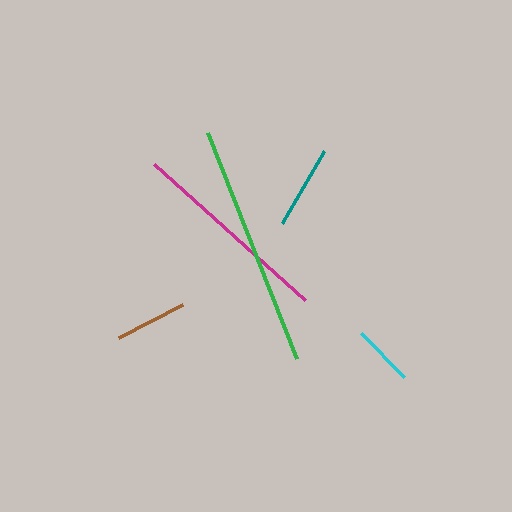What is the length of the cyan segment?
The cyan segment is approximately 62 pixels long.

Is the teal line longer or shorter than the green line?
The green line is longer than the teal line.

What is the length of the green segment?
The green segment is approximately 243 pixels long.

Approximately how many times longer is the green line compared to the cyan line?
The green line is approximately 3.9 times the length of the cyan line.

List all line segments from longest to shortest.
From longest to shortest: green, magenta, teal, brown, cyan.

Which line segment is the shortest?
The cyan line is the shortest at approximately 62 pixels.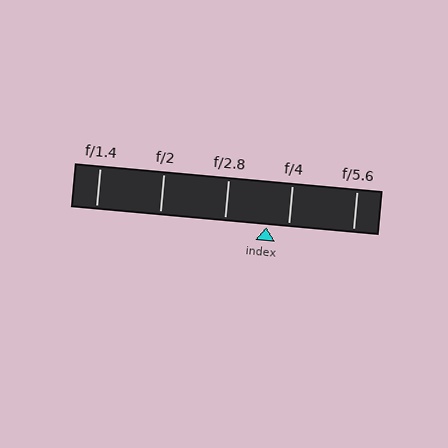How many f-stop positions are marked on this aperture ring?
There are 5 f-stop positions marked.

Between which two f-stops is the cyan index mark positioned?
The index mark is between f/2.8 and f/4.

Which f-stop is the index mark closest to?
The index mark is closest to f/4.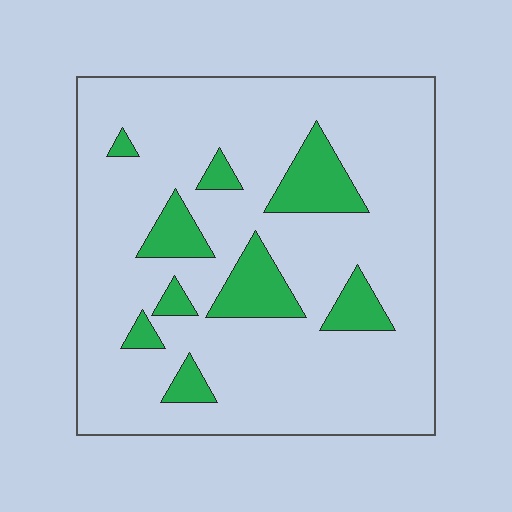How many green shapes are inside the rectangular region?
9.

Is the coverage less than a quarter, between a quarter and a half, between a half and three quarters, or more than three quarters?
Less than a quarter.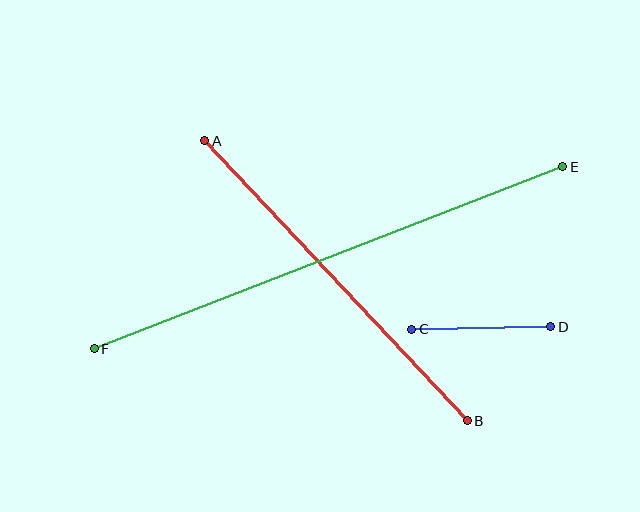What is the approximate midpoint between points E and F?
The midpoint is at approximately (329, 258) pixels.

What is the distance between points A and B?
The distance is approximately 384 pixels.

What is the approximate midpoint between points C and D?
The midpoint is at approximately (481, 328) pixels.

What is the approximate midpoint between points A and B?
The midpoint is at approximately (336, 281) pixels.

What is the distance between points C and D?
The distance is approximately 139 pixels.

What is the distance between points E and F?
The distance is approximately 503 pixels.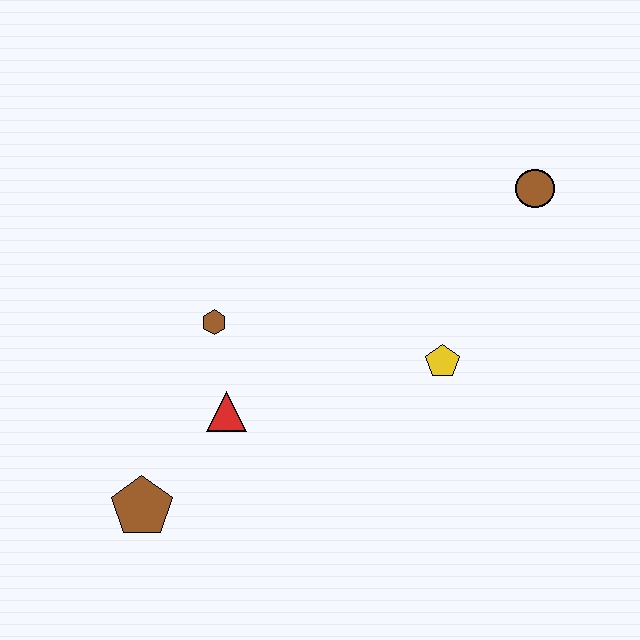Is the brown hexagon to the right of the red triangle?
No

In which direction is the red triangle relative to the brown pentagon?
The red triangle is above the brown pentagon.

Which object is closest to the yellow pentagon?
The brown circle is closest to the yellow pentagon.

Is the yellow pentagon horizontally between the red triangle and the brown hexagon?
No